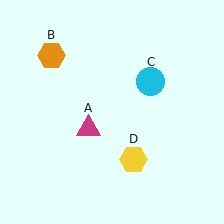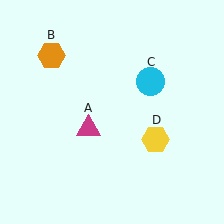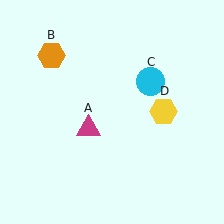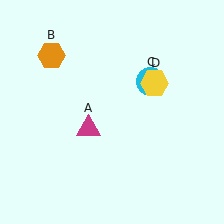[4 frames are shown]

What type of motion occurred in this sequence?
The yellow hexagon (object D) rotated counterclockwise around the center of the scene.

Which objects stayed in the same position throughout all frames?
Magenta triangle (object A) and orange hexagon (object B) and cyan circle (object C) remained stationary.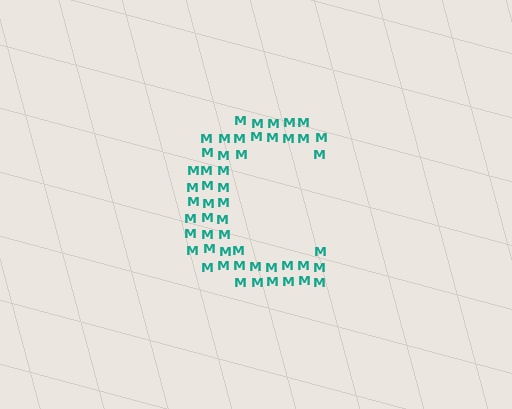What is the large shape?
The large shape is the letter C.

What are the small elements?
The small elements are letter M's.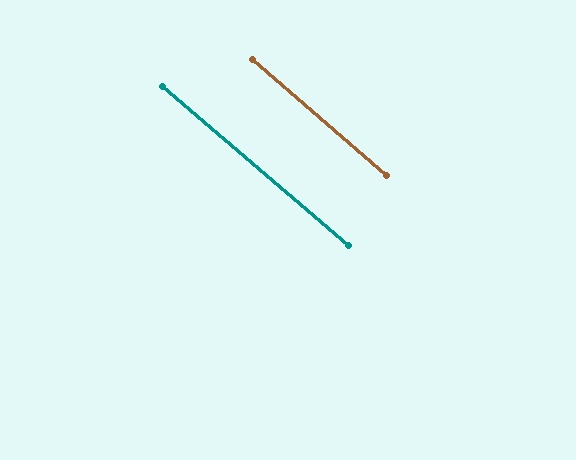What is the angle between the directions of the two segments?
Approximately 0 degrees.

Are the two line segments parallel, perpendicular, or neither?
Parallel — their directions differ by only 0.3°.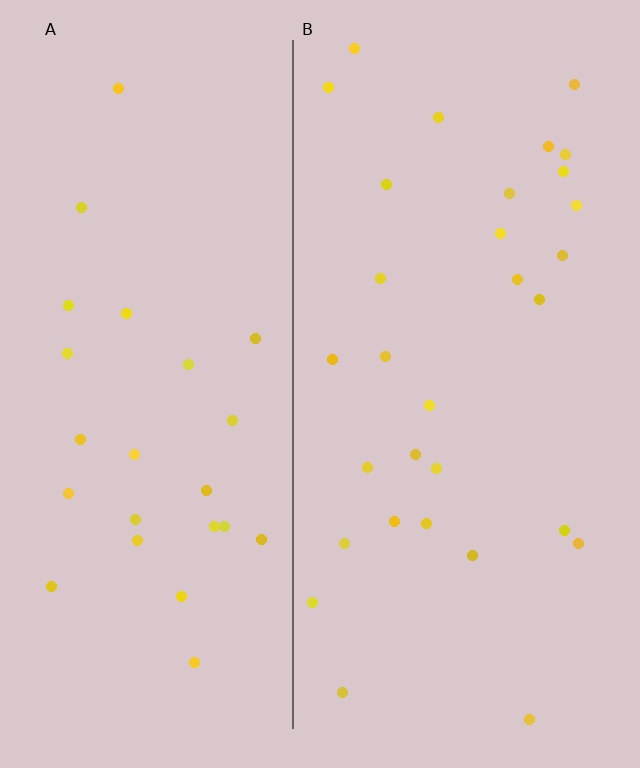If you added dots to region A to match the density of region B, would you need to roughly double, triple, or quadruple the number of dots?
Approximately double.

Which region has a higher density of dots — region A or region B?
B (the right).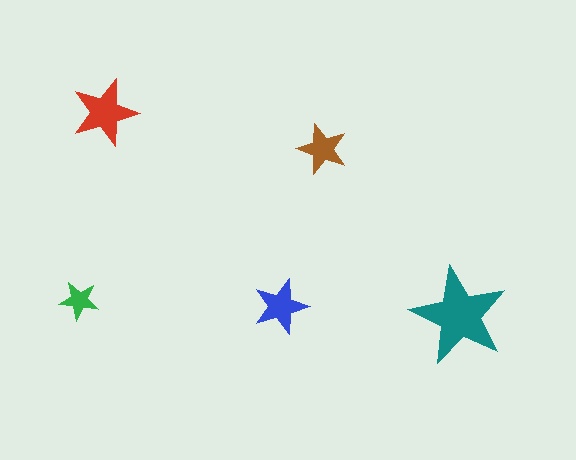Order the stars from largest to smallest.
the teal one, the red one, the blue one, the brown one, the green one.